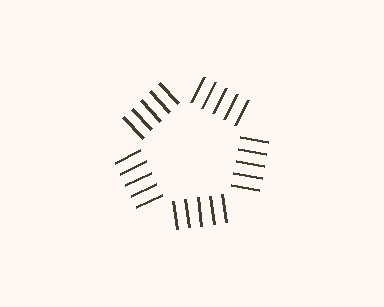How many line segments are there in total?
25 — 5 along each of the 5 edges.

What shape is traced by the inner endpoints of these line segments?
An illusory pentagon — the line segments terminate on its edges but no continuous stroke is drawn.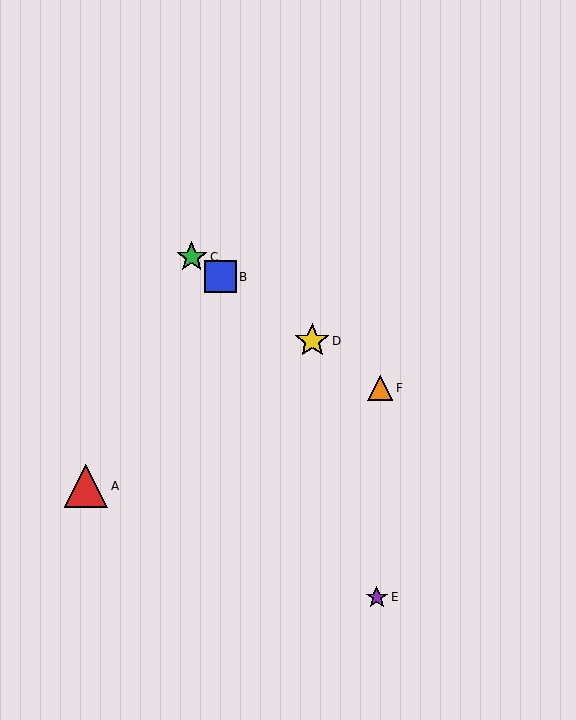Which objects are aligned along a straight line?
Objects B, C, D, F are aligned along a straight line.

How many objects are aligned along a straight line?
4 objects (B, C, D, F) are aligned along a straight line.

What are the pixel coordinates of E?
Object E is at (377, 597).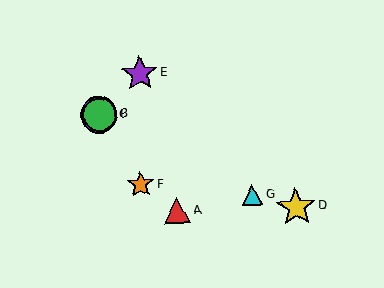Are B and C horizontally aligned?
Yes, both are at y≈115.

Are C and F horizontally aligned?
No, C is at y≈115 and F is at y≈185.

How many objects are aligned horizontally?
2 objects (B, C) are aligned horizontally.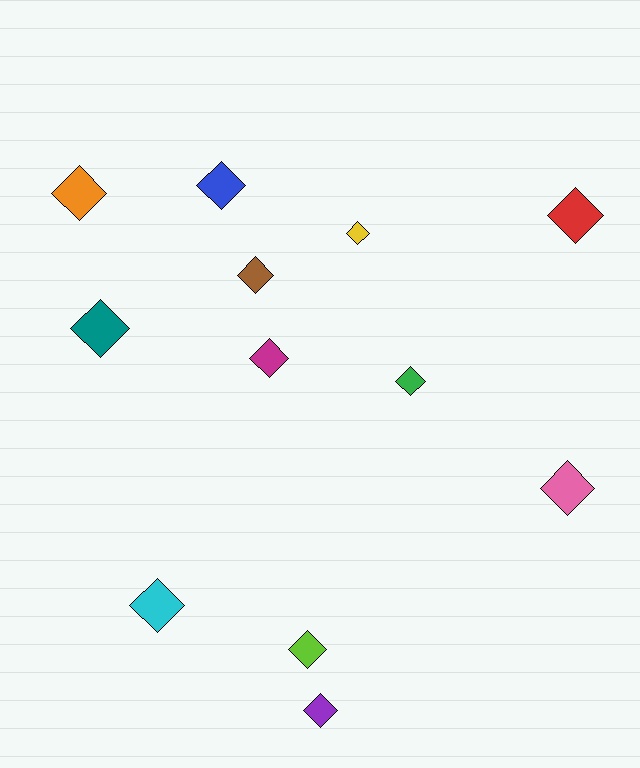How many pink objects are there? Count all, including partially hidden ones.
There is 1 pink object.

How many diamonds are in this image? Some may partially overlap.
There are 12 diamonds.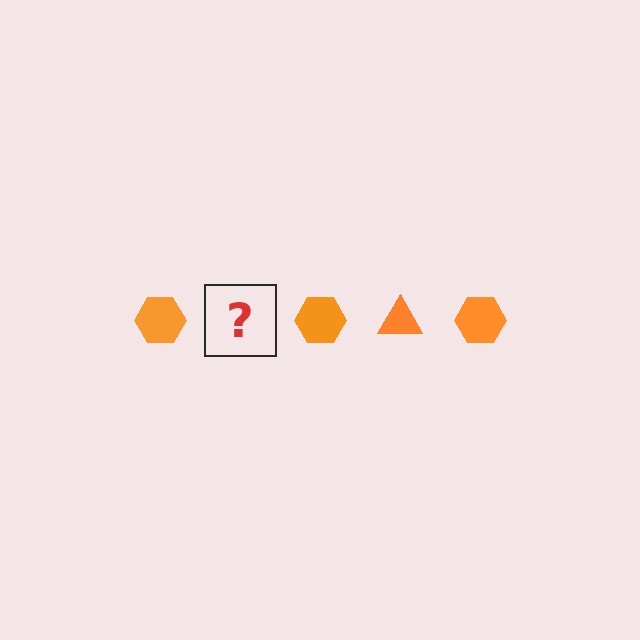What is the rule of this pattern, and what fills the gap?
The rule is that the pattern cycles through hexagon, triangle shapes in orange. The gap should be filled with an orange triangle.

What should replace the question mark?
The question mark should be replaced with an orange triangle.